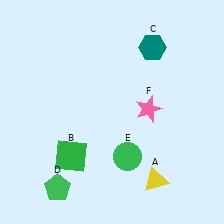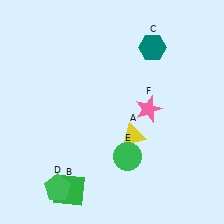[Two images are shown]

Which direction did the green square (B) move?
The green square (B) moved down.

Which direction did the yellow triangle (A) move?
The yellow triangle (A) moved up.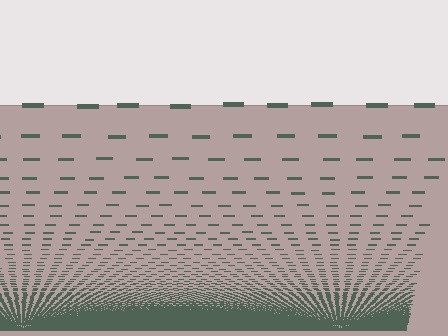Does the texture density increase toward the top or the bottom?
Density increases toward the bottom.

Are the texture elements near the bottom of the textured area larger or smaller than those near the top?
Smaller. The gradient is inverted — elements near the bottom are smaller and denser.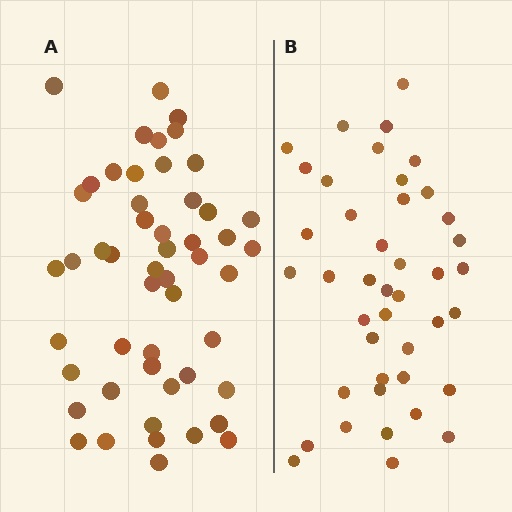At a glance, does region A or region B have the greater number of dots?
Region A (the left region) has more dots.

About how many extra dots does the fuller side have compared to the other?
Region A has roughly 8 or so more dots than region B.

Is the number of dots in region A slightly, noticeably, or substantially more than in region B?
Region A has only slightly more — the two regions are fairly close. The ratio is roughly 1.2 to 1.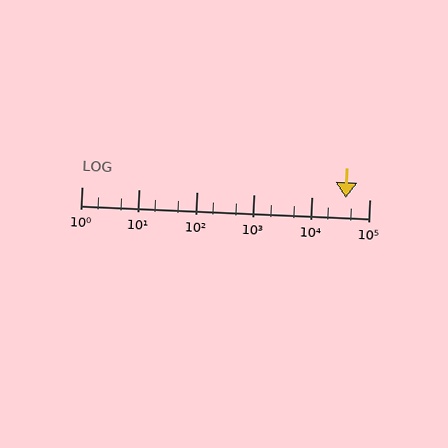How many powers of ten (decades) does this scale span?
The scale spans 5 decades, from 1 to 100000.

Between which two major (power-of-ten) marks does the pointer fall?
The pointer is between 10000 and 100000.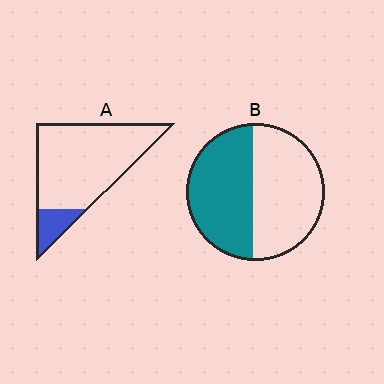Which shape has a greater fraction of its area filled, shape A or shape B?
Shape B.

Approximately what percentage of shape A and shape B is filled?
A is approximately 15% and B is approximately 50%.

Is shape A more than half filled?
No.